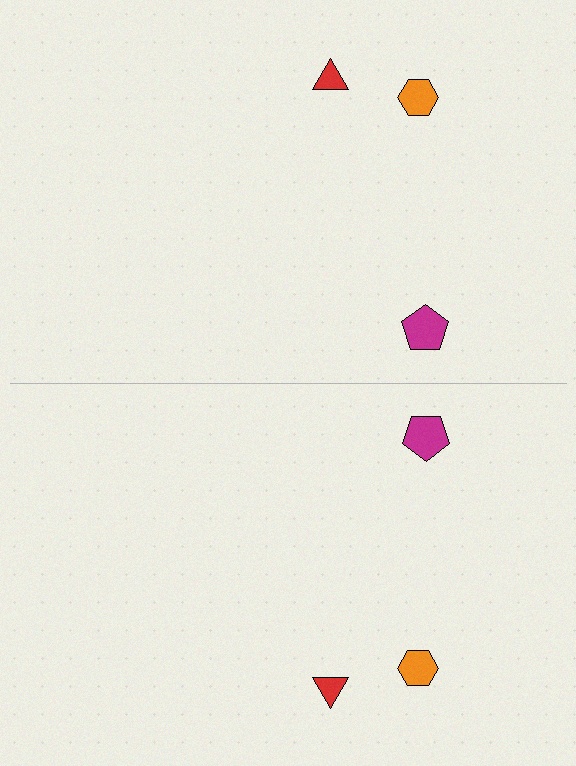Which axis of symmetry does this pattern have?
The pattern has a horizontal axis of symmetry running through the center of the image.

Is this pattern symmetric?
Yes, this pattern has bilateral (reflection) symmetry.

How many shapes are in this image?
There are 6 shapes in this image.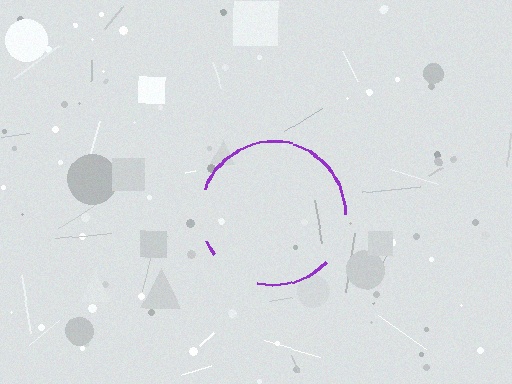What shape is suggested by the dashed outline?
The dashed outline suggests a circle.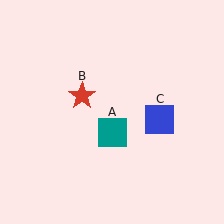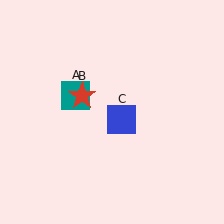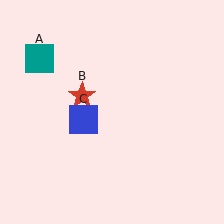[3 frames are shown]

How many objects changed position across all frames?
2 objects changed position: teal square (object A), blue square (object C).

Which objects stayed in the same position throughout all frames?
Red star (object B) remained stationary.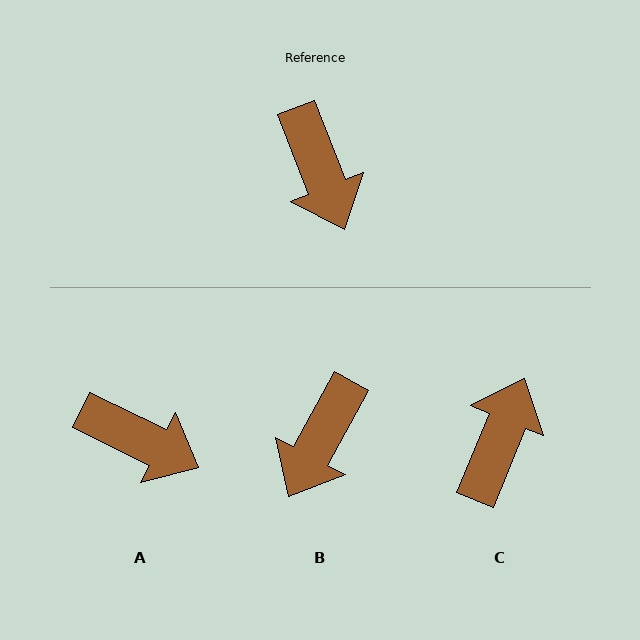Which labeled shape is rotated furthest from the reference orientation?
C, about 136 degrees away.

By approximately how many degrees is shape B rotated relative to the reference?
Approximately 50 degrees clockwise.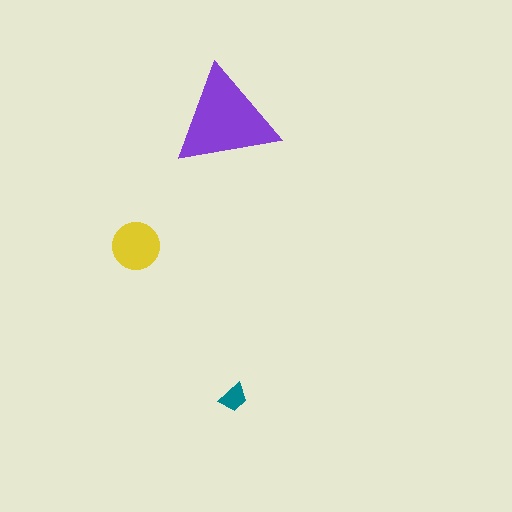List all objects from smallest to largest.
The teal trapezoid, the yellow circle, the purple triangle.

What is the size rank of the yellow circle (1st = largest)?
2nd.